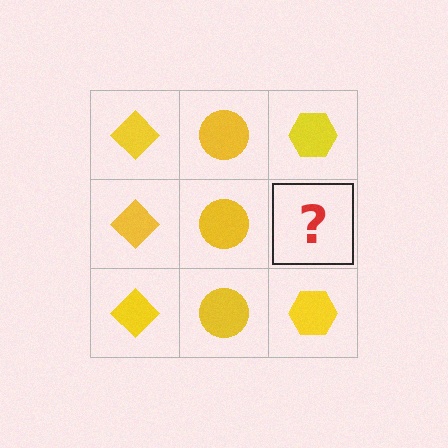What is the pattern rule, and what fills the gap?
The rule is that each column has a consistent shape. The gap should be filled with a yellow hexagon.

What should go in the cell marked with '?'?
The missing cell should contain a yellow hexagon.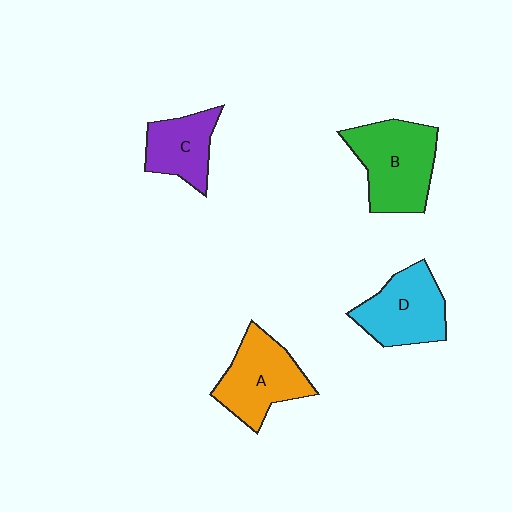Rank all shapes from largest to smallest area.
From largest to smallest: B (green), A (orange), D (cyan), C (purple).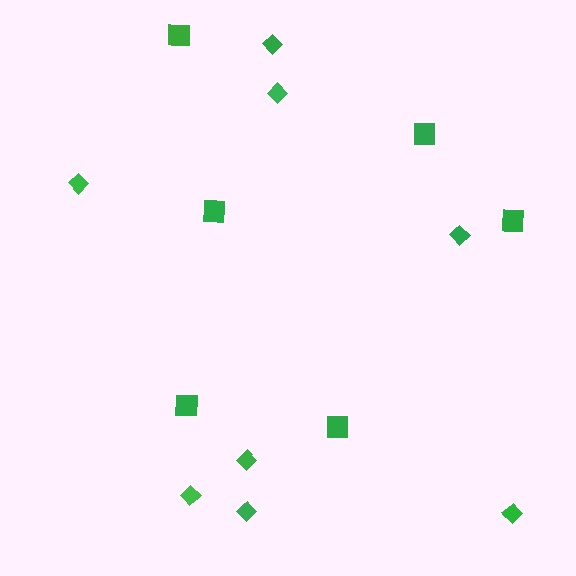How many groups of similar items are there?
There are 2 groups: one group of squares (6) and one group of diamonds (8).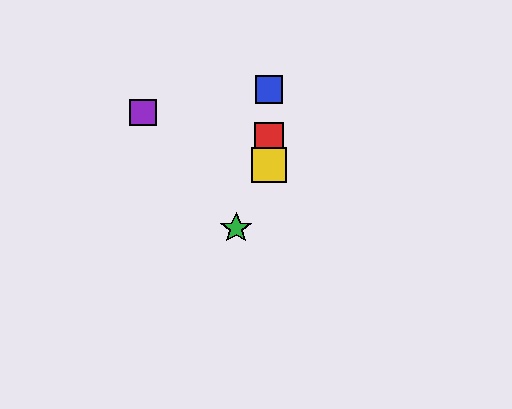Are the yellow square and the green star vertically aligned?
No, the yellow square is at x≈269 and the green star is at x≈236.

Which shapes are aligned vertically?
The red square, the blue square, the yellow square are aligned vertically.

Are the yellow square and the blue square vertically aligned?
Yes, both are at x≈269.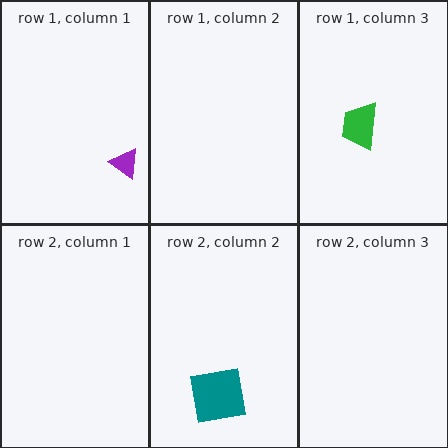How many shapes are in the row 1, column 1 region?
1.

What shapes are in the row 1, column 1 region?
The purple triangle.